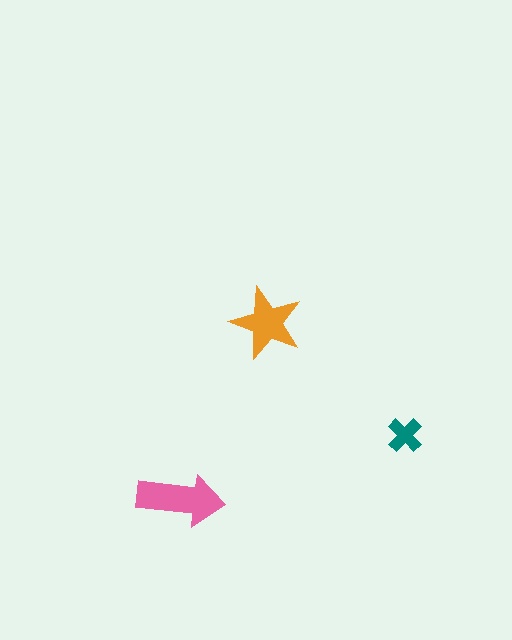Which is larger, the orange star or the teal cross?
The orange star.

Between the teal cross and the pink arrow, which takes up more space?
The pink arrow.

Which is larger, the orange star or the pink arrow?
The pink arrow.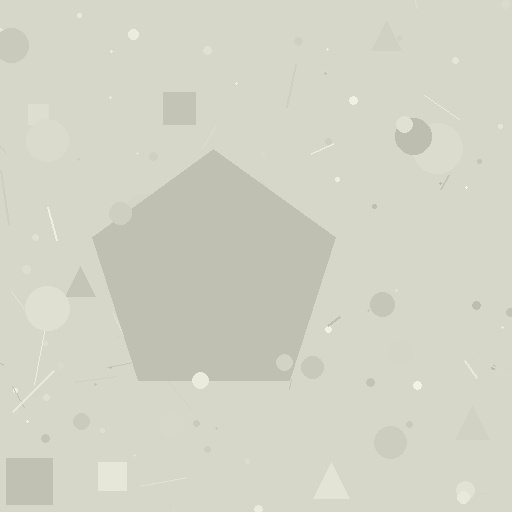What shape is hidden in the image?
A pentagon is hidden in the image.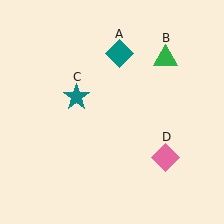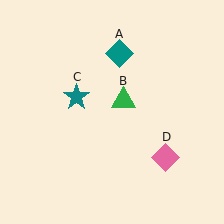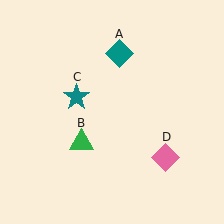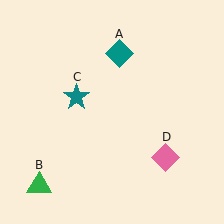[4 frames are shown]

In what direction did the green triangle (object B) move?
The green triangle (object B) moved down and to the left.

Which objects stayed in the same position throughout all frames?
Teal diamond (object A) and teal star (object C) and pink diamond (object D) remained stationary.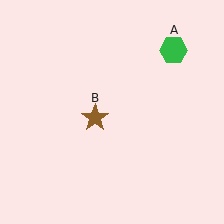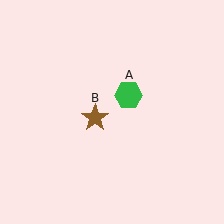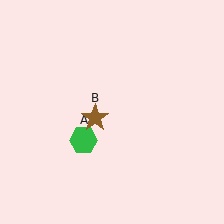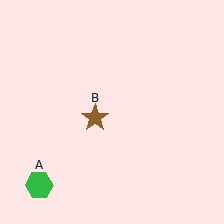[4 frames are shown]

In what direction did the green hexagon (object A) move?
The green hexagon (object A) moved down and to the left.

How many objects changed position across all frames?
1 object changed position: green hexagon (object A).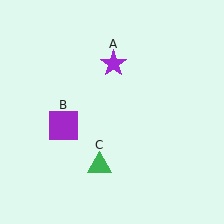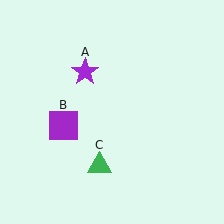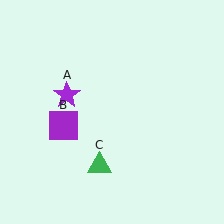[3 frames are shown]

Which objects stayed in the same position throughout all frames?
Purple square (object B) and green triangle (object C) remained stationary.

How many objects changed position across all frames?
1 object changed position: purple star (object A).